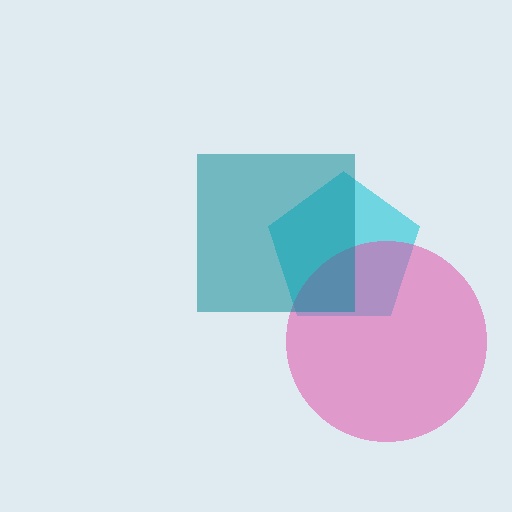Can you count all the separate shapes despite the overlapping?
Yes, there are 3 separate shapes.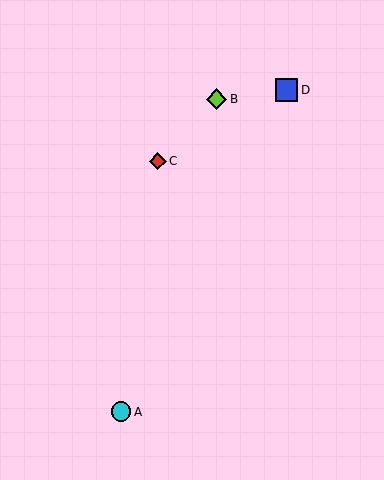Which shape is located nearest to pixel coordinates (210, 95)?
The lime diamond (labeled B) at (216, 99) is nearest to that location.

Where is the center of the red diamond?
The center of the red diamond is at (158, 161).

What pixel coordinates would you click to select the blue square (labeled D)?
Click at (287, 90) to select the blue square D.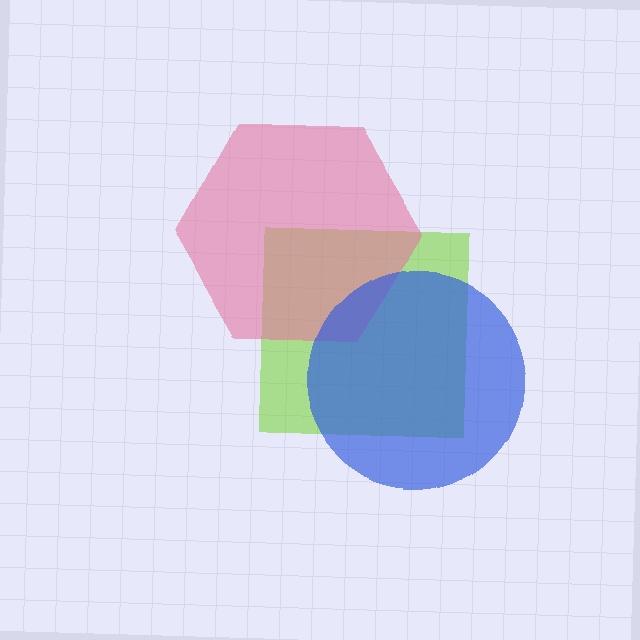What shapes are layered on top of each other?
The layered shapes are: a lime square, a pink hexagon, a blue circle.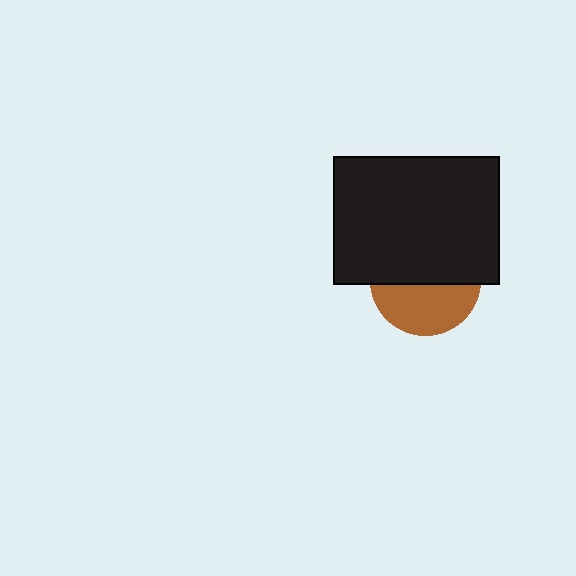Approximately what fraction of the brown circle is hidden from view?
Roughly 56% of the brown circle is hidden behind the black rectangle.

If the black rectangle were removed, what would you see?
You would see the complete brown circle.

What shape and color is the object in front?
The object in front is a black rectangle.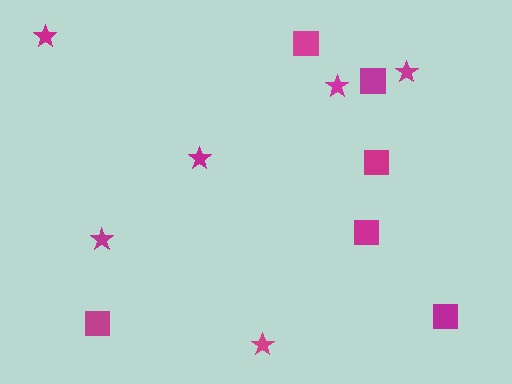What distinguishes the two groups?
There are 2 groups: one group of stars (6) and one group of squares (6).